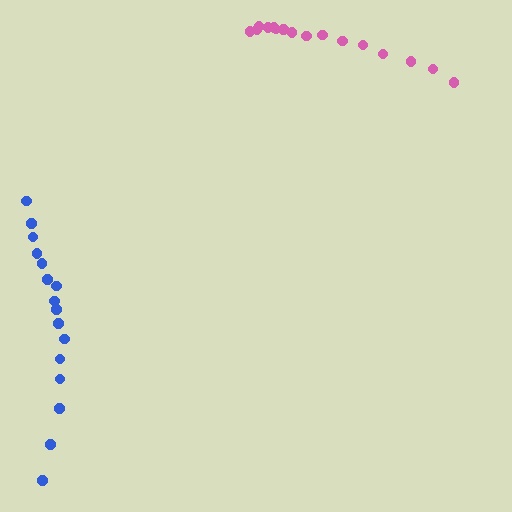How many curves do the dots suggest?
There are 2 distinct paths.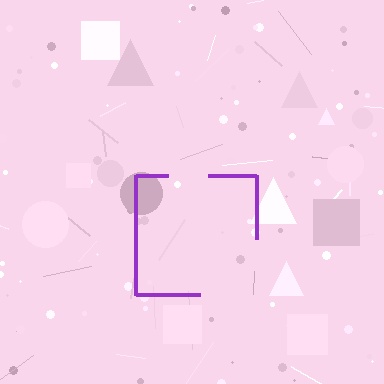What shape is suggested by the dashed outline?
The dashed outline suggests a square.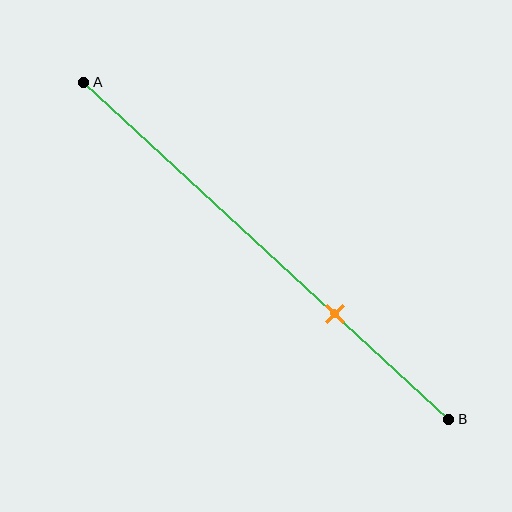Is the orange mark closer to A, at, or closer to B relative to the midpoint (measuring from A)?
The orange mark is closer to point B than the midpoint of segment AB.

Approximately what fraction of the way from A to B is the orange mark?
The orange mark is approximately 70% of the way from A to B.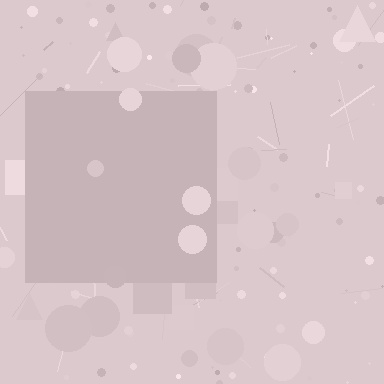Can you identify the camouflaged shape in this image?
The camouflaged shape is a square.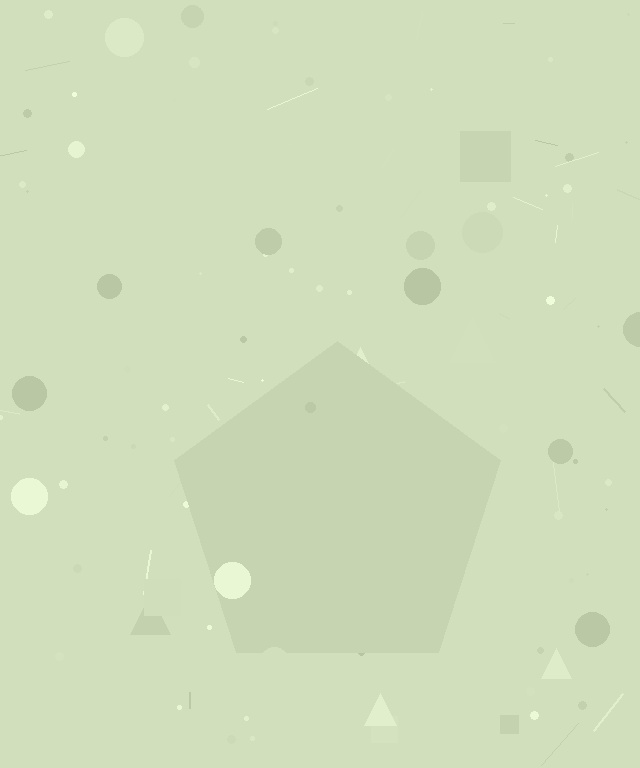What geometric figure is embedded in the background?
A pentagon is embedded in the background.